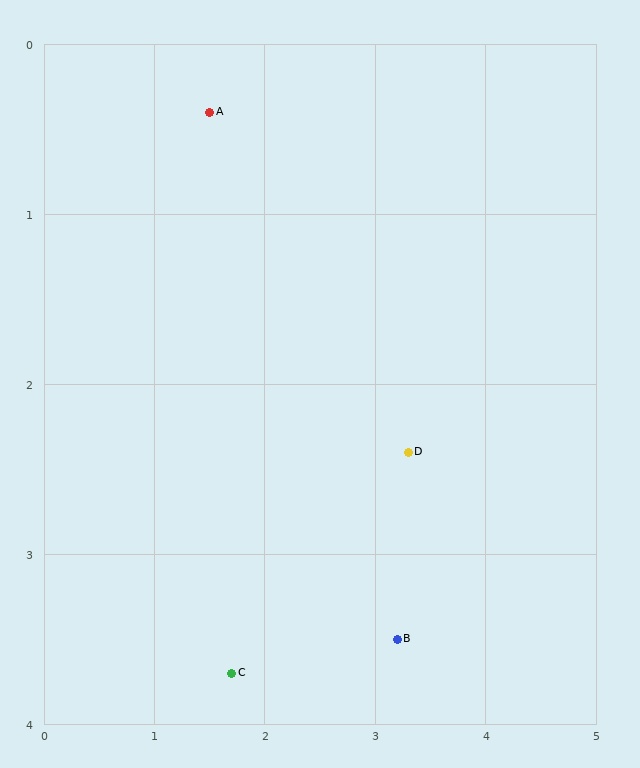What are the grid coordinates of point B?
Point B is at approximately (3.2, 3.5).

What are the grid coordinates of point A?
Point A is at approximately (1.5, 0.4).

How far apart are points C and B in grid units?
Points C and B are about 1.5 grid units apart.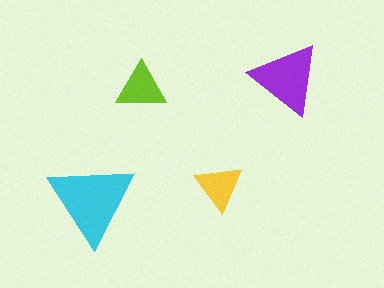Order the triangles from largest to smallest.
the cyan one, the purple one, the lime one, the yellow one.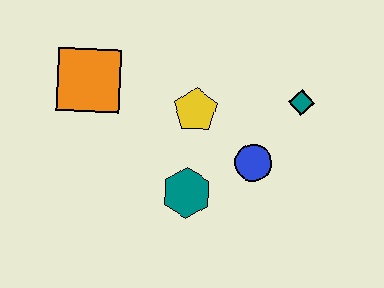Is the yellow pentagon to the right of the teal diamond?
No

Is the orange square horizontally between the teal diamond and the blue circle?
No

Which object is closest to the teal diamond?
The blue circle is closest to the teal diamond.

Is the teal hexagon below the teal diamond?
Yes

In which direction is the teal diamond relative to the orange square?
The teal diamond is to the right of the orange square.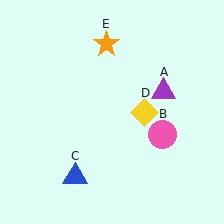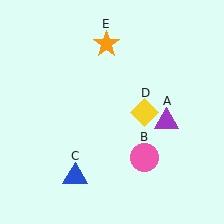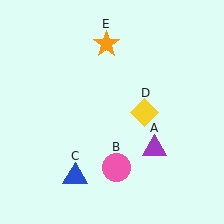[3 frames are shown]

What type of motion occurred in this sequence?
The purple triangle (object A), pink circle (object B) rotated clockwise around the center of the scene.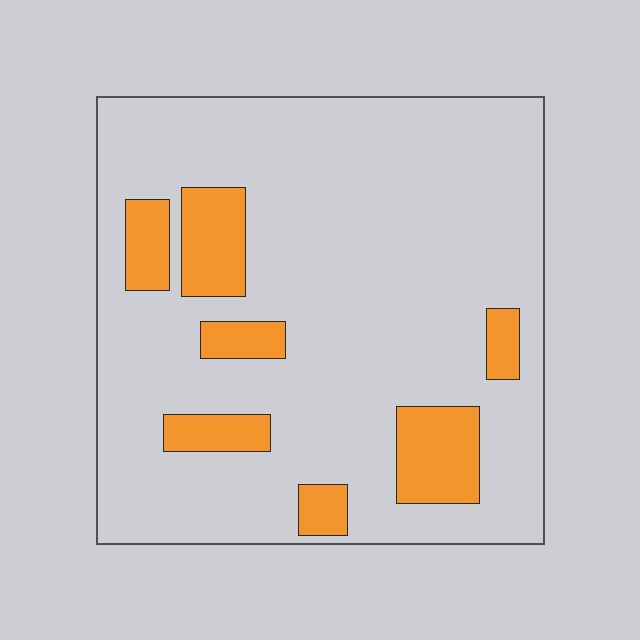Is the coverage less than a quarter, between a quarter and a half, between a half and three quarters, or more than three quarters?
Less than a quarter.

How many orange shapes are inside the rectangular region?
7.